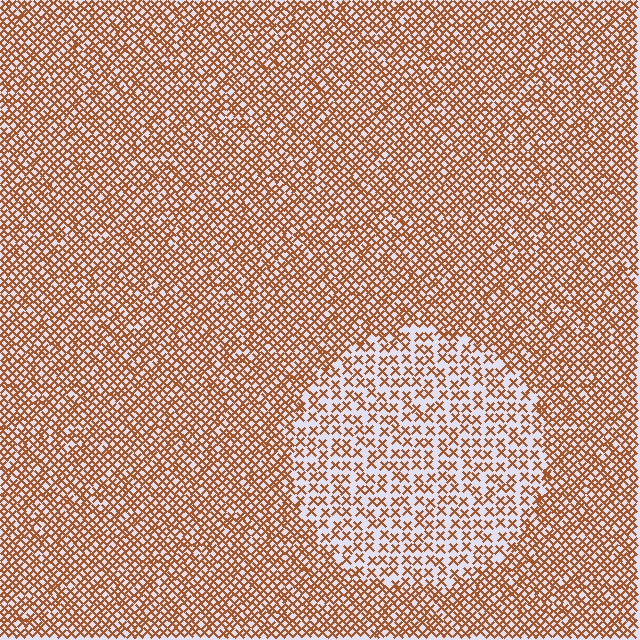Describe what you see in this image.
The image contains small brown elements arranged at two different densities. A circle-shaped region is visible where the elements are less densely packed than the surrounding area.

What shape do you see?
I see a circle.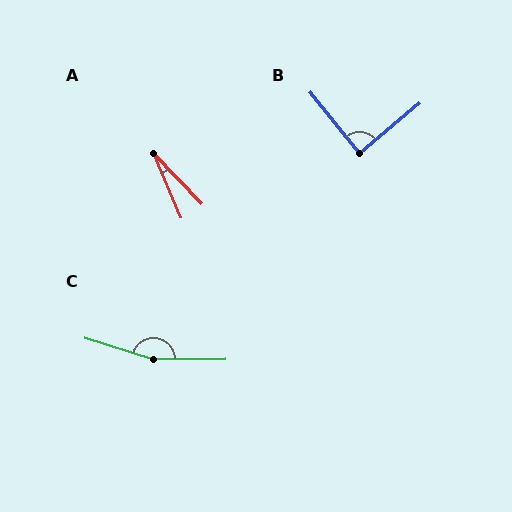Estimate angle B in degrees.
Approximately 88 degrees.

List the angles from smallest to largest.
A (20°), B (88°), C (162°).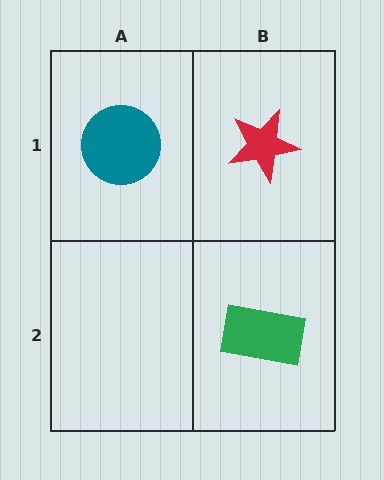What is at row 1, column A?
A teal circle.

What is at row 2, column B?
A green rectangle.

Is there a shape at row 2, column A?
No, that cell is empty.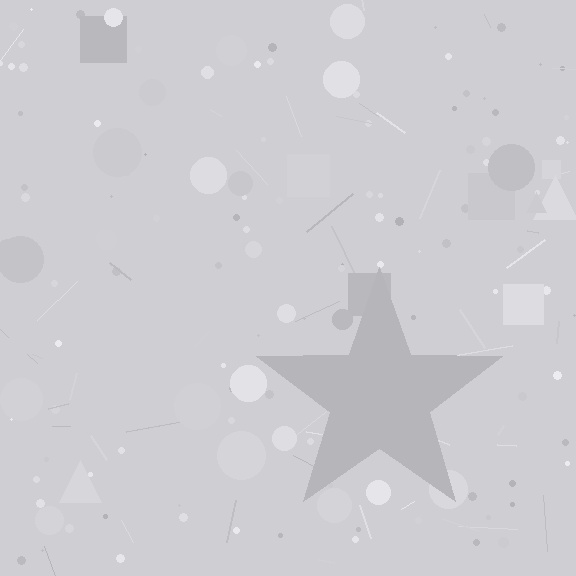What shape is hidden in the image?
A star is hidden in the image.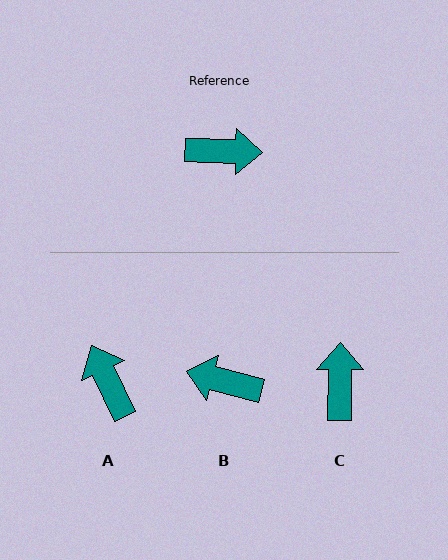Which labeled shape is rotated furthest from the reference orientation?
B, about 167 degrees away.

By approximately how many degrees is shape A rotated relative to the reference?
Approximately 117 degrees counter-clockwise.